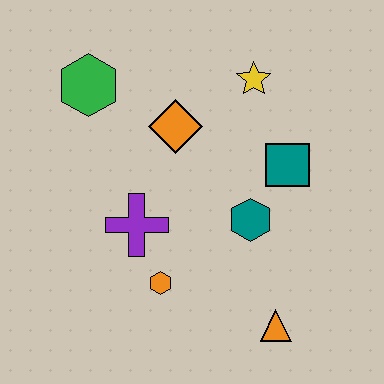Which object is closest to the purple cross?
The orange hexagon is closest to the purple cross.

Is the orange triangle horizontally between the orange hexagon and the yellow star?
No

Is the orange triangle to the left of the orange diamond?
No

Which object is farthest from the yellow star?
The orange triangle is farthest from the yellow star.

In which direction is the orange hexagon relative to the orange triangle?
The orange hexagon is to the left of the orange triangle.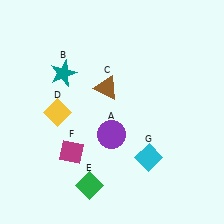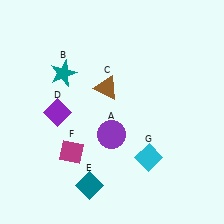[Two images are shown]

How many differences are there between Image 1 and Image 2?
There are 2 differences between the two images.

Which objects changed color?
D changed from yellow to purple. E changed from green to teal.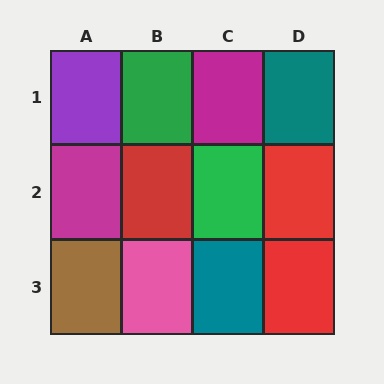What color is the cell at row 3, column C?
Teal.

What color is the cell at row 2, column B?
Red.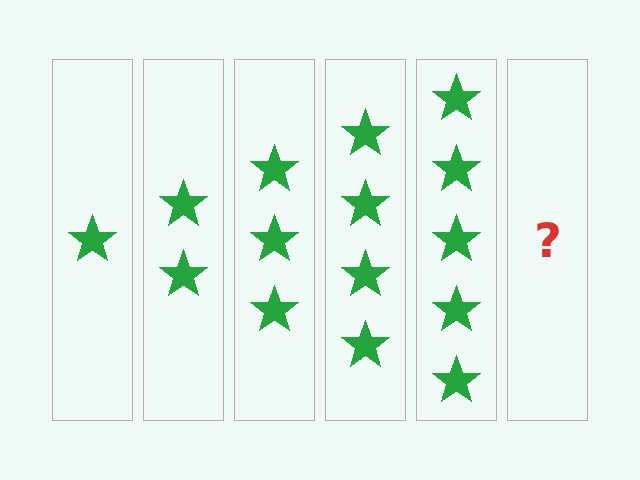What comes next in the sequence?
The next element should be 6 stars.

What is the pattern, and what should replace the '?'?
The pattern is that each step adds one more star. The '?' should be 6 stars.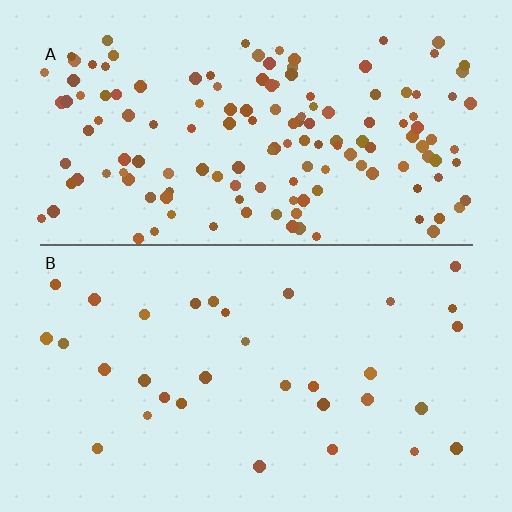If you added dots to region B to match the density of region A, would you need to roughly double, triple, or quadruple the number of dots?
Approximately quadruple.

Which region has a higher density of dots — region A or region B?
A (the top).